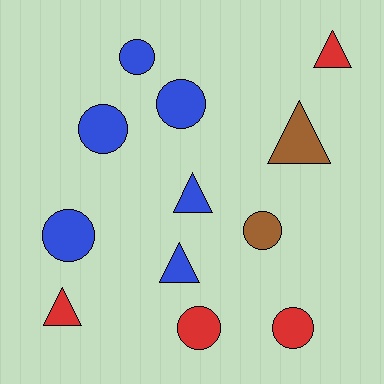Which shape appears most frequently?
Circle, with 7 objects.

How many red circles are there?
There are 2 red circles.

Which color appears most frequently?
Blue, with 6 objects.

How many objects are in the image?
There are 12 objects.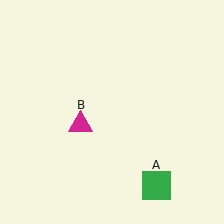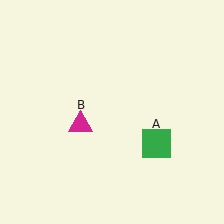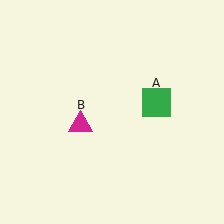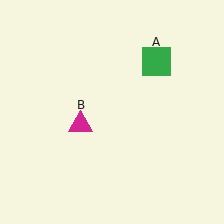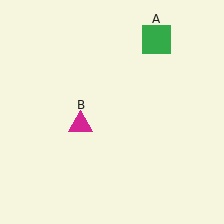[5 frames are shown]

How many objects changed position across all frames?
1 object changed position: green square (object A).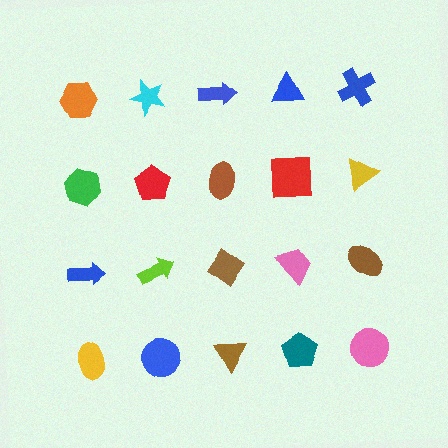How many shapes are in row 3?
5 shapes.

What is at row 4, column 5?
A pink circle.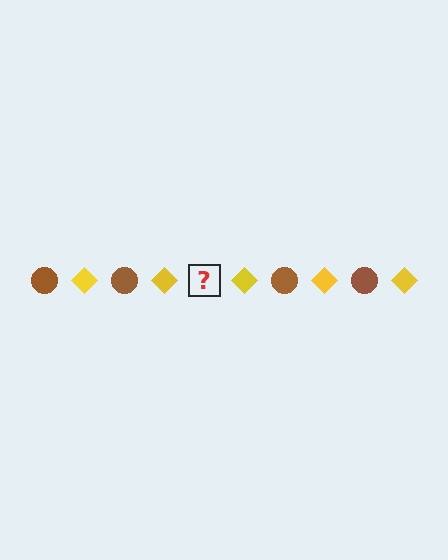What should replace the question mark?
The question mark should be replaced with a brown circle.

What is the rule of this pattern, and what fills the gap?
The rule is that the pattern alternates between brown circle and yellow diamond. The gap should be filled with a brown circle.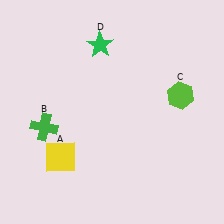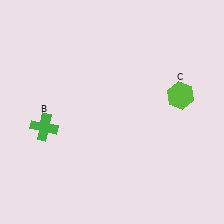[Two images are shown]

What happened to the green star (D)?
The green star (D) was removed in Image 2. It was in the top-left area of Image 1.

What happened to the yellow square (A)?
The yellow square (A) was removed in Image 2. It was in the bottom-left area of Image 1.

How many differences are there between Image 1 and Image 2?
There are 2 differences between the two images.